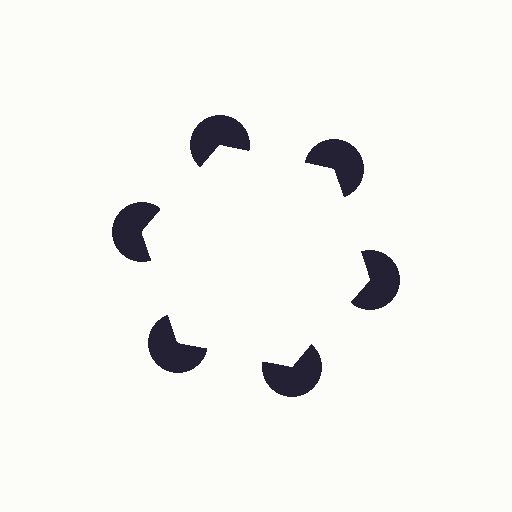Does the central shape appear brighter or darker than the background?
It typically appears slightly brighter than the background, even though no actual brightness change is drawn.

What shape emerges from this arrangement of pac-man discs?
An illusory hexagon — its edges are inferred from the aligned wedge cuts in the pac-man discs, not physically drawn.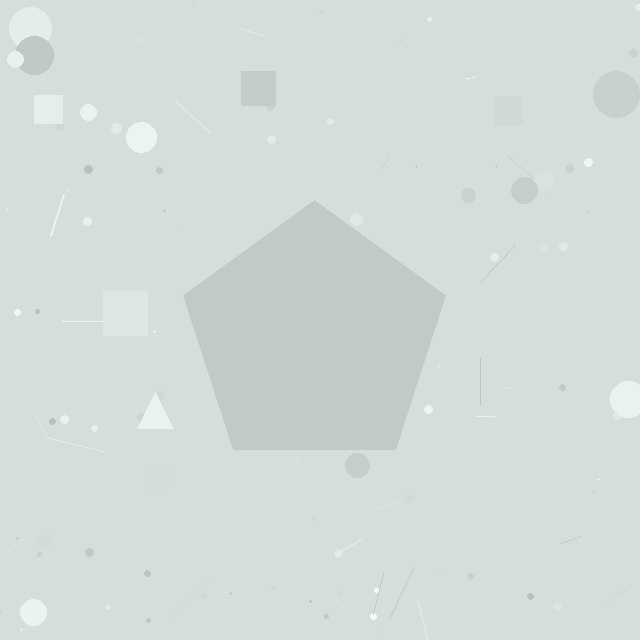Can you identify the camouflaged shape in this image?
The camouflaged shape is a pentagon.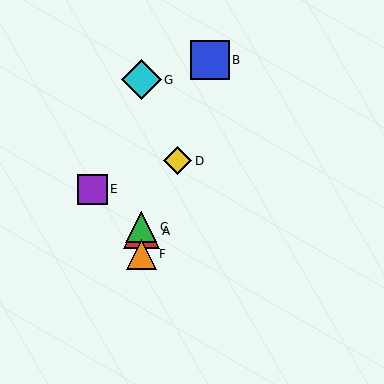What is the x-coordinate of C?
Object C is at x≈141.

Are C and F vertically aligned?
Yes, both are at x≈141.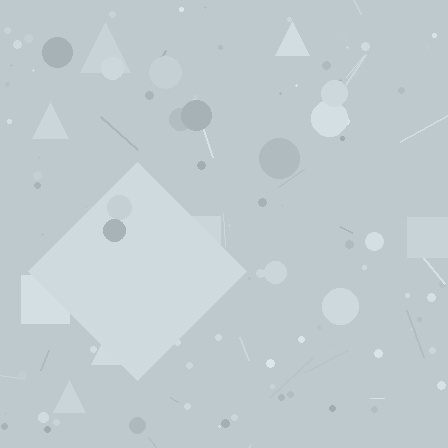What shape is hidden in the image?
A diamond is hidden in the image.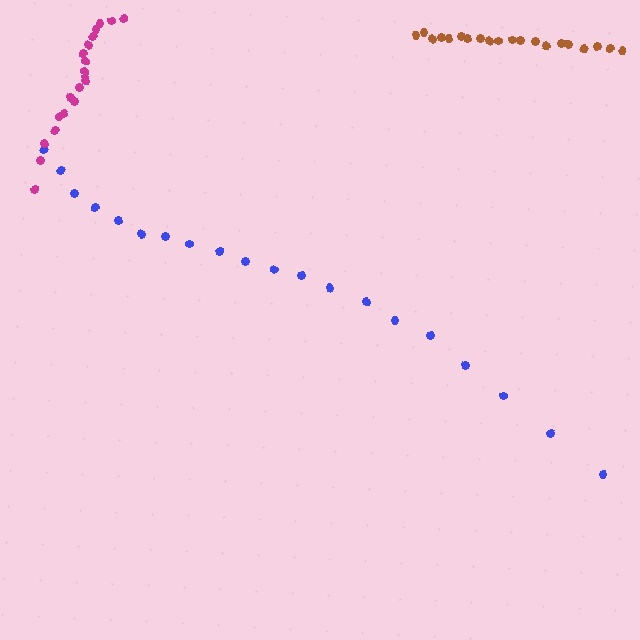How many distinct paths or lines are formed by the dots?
There are 3 distinct paths.